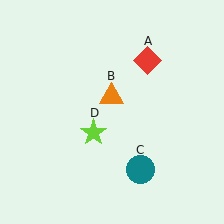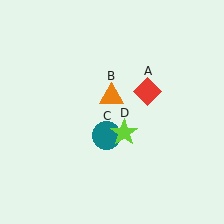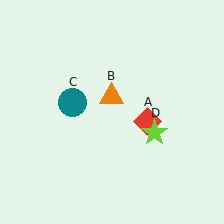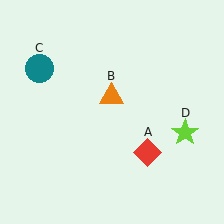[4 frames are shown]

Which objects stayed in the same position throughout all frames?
Orange triangle (object B) remained stationary.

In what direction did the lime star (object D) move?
The lime star (object D) moved right.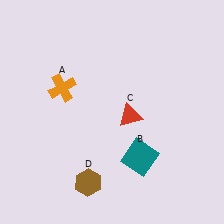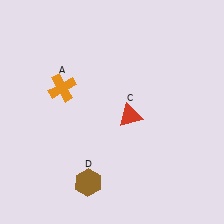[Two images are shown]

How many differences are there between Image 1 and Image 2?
There is 1 difference between the two images.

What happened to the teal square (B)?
The teal square (B) was removed in Image 2. It was in the bottom-right area of Image 1.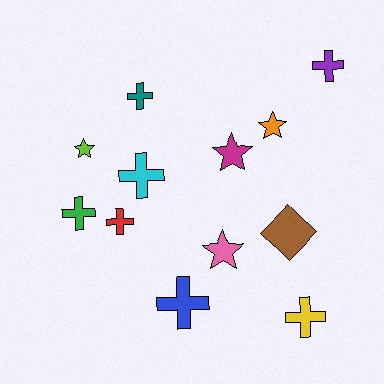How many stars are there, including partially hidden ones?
There are 4 stars.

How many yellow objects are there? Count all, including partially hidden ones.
There is 1 yellow object.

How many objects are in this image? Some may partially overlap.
There are 12 objects.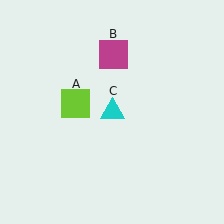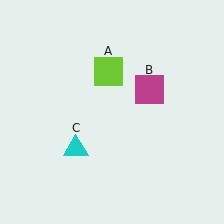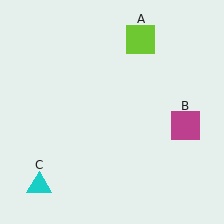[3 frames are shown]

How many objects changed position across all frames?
3 objects changed position: lime square (object A), magenta square (object B), cyan triangle (object C).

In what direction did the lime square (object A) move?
The lime square (object A) moved up and to the right.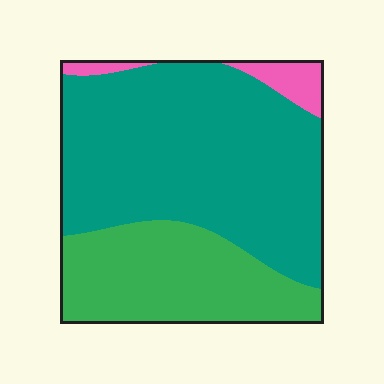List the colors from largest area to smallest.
From largest to smallest: teal, green, pink.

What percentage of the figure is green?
Green takes up about one third (1/3) of the figure.